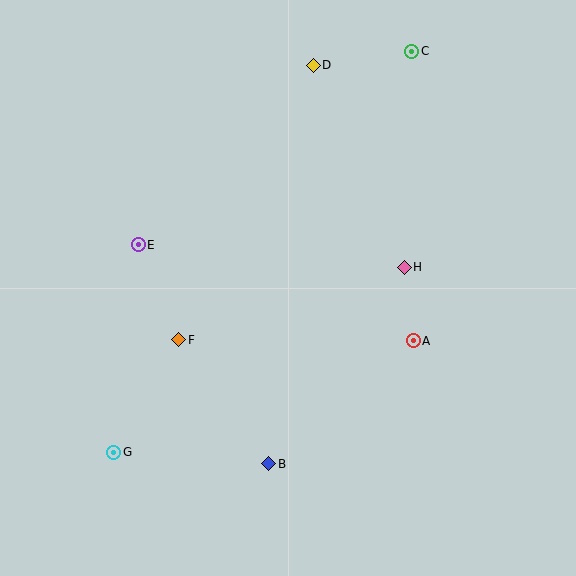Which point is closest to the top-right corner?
Point C is closest to the top-right corner.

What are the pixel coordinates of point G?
Point G is at (114, 452).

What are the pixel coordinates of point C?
Point C is at (412, 51).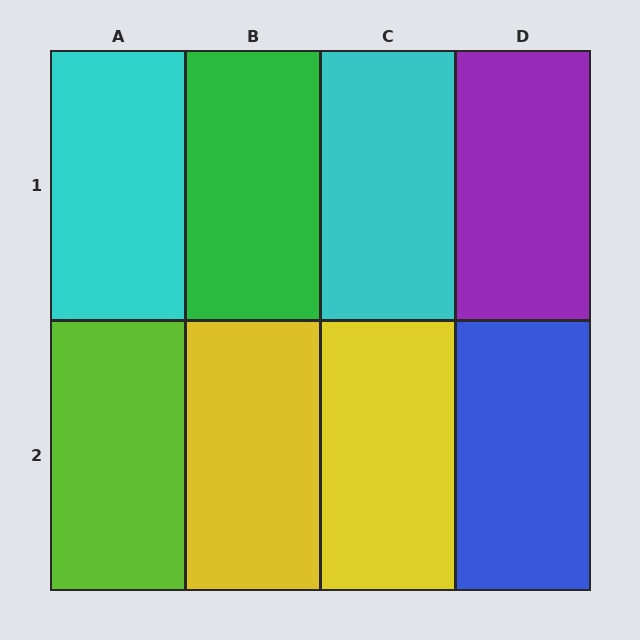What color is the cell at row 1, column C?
Cyan.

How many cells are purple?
1 cell is purple.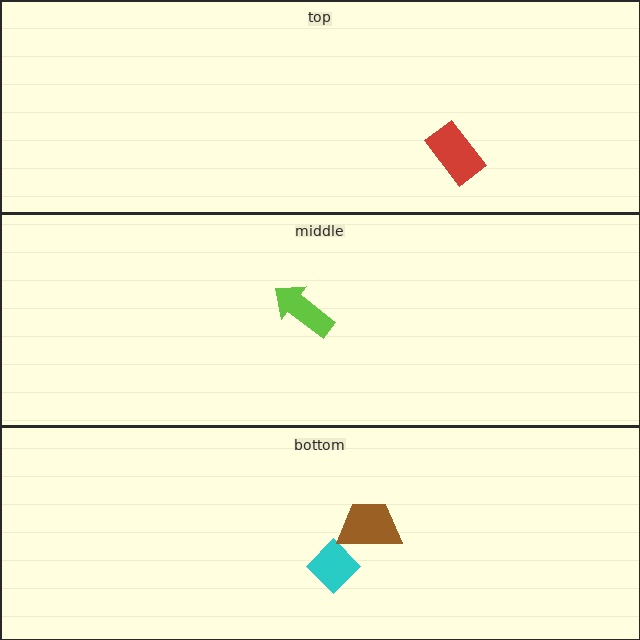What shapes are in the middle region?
The lime arrow.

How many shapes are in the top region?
1.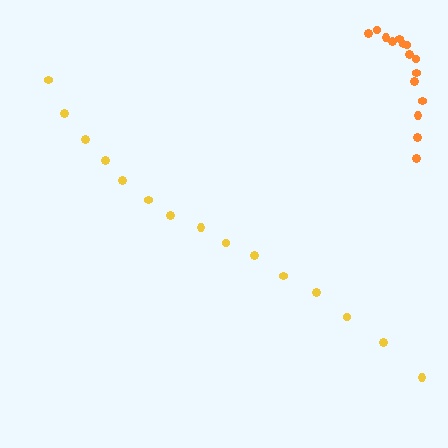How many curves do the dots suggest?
There are 2 distinct paths.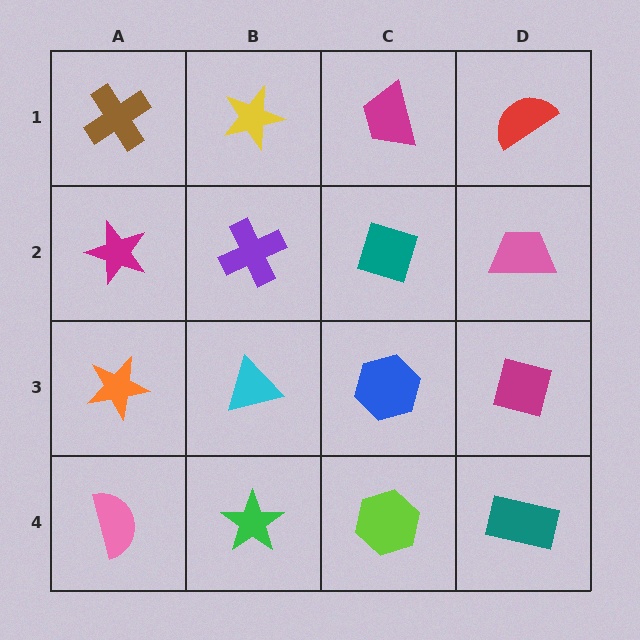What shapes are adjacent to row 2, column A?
A brown cross (row 1, column A), an orange star (row 3, column A), a purple cross (row 2, column B).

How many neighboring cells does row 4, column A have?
2.